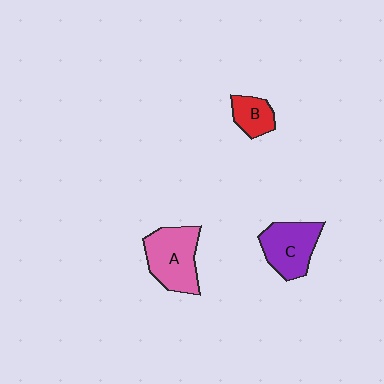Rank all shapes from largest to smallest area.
From largest to smallest: A (pink), C (purple), B (red).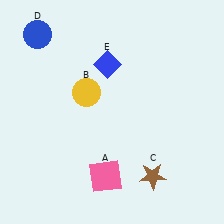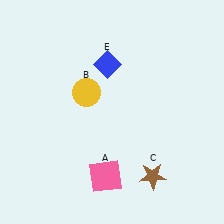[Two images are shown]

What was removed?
The blue circle (D) was removed in Image 2.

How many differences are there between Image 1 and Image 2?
There is 1 difference between the two images.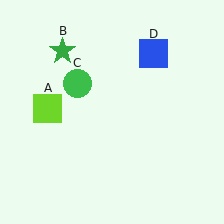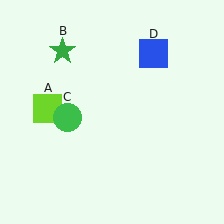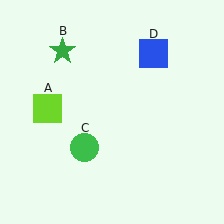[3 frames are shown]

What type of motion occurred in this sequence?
The green circle (object C) rotated counterclockwise around the center of the scene.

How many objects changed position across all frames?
1 object changed position: green circle (object C).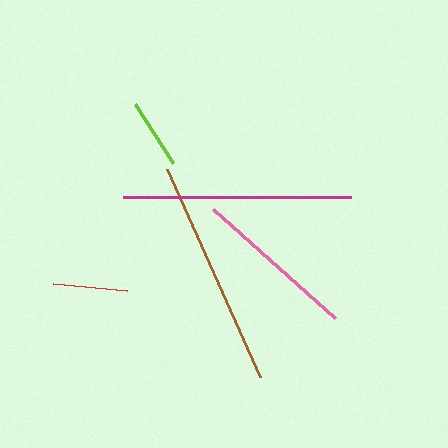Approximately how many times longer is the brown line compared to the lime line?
The brown line is approximately 3.2 times the length of the lime line.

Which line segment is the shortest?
The lime line is the shortest at approximately 71 pixels.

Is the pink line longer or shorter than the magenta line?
The magenta line is longer than the pink line.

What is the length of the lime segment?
The lime segment is approximately 71 pixels long.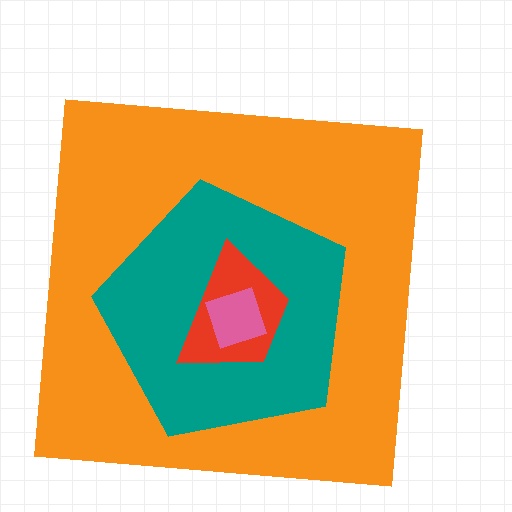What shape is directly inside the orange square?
The teal pentagon.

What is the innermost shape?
The pink diamond.